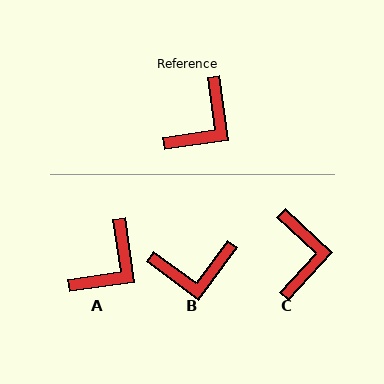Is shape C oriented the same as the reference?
No, it is off by about 39 degrees.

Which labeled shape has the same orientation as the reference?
A.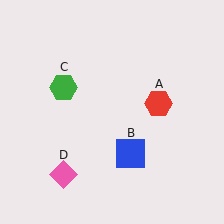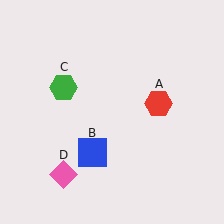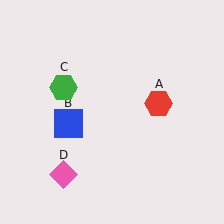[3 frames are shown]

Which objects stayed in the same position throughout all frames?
Red hexagon (object A) and green hexagon (object C) and pink diamond (object D) remained stationary.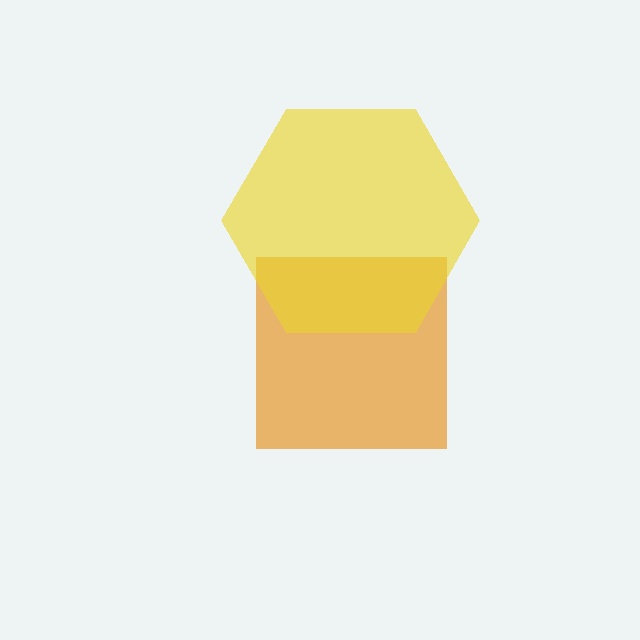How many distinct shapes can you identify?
There are 2 distinct shapes: an orange square, a yellow hexagon.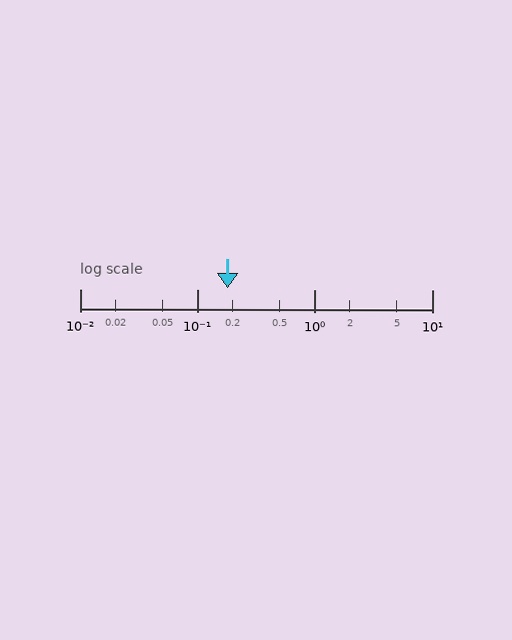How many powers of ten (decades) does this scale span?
The scale spans 3 decades, from 0.01 to 10.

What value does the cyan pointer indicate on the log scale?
The pointer indicates approximately 0.18.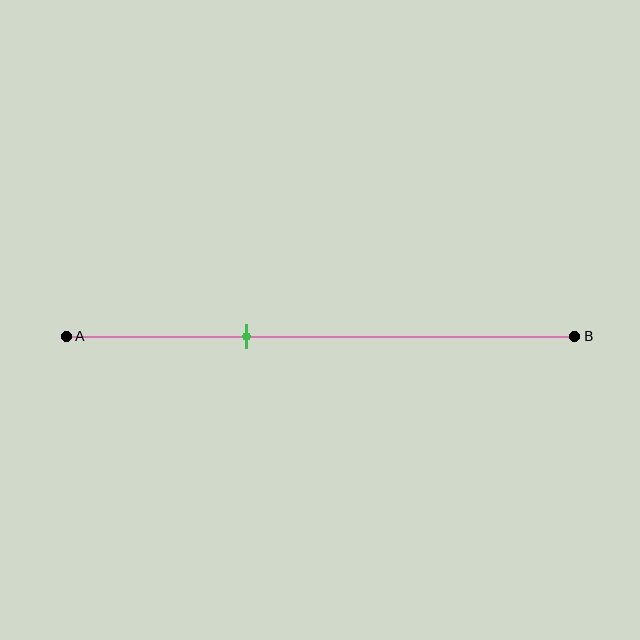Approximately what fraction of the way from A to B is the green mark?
The green mark is approximately 35% of the way from A to B.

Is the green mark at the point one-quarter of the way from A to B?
No, the mark is at about 35% from A, not at the 25% one-quarter point.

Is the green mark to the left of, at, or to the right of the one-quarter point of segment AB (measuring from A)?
The green mark is to the right of the one-quarter point of segment AB.